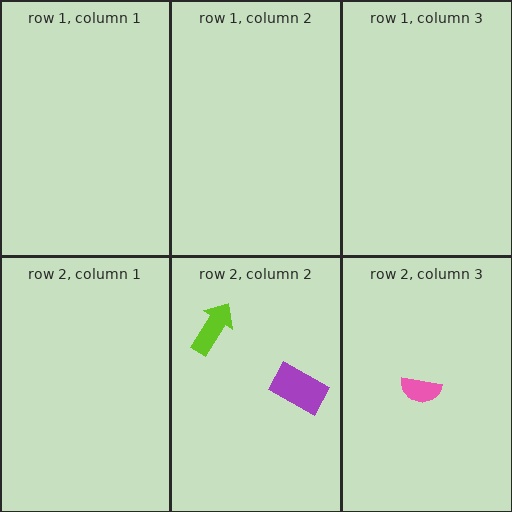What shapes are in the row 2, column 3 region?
The pink semicircle.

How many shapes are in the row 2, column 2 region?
2.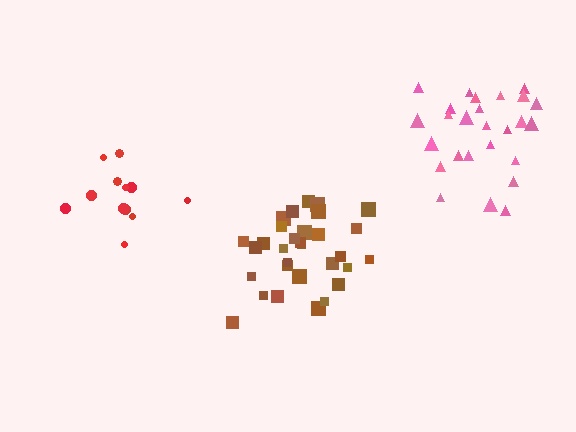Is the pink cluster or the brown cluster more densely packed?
Brown.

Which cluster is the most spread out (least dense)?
Pink.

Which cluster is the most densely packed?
Brown.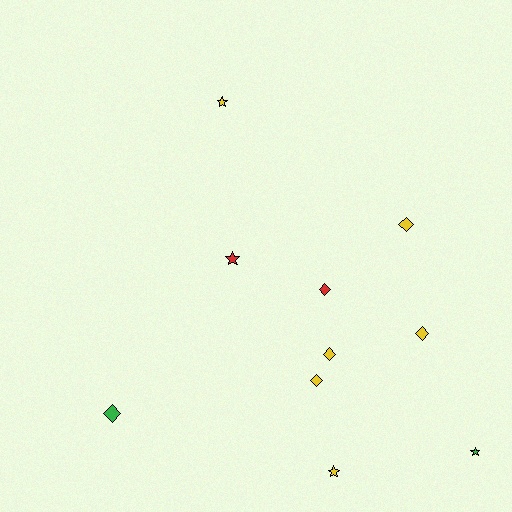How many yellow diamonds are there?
There are 4 yellow diamonds.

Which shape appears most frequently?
Diamond, with 6 objects.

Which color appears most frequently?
Yellow, with 6 objects.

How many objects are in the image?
There are 10 objects.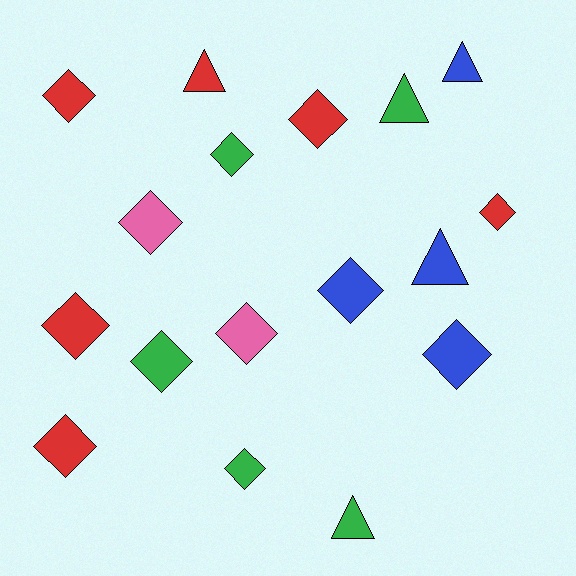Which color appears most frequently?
Red, with 6 objects.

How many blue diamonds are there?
There are 2 blue diamonds.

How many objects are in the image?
There are 17 objects.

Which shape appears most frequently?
Diamond, with 12 objects.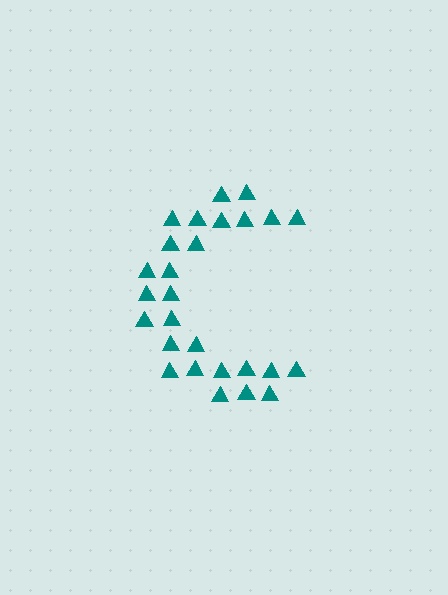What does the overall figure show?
The overall figure shows the letter C.